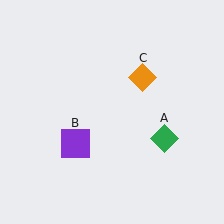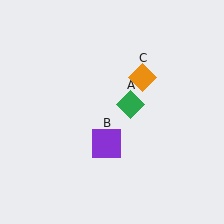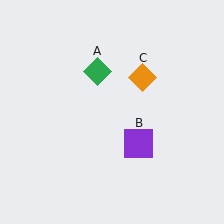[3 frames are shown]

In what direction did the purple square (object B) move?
The purple square (object B) moved right.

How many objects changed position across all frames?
2 objects changed position: green diamond (object A), purple square (object B).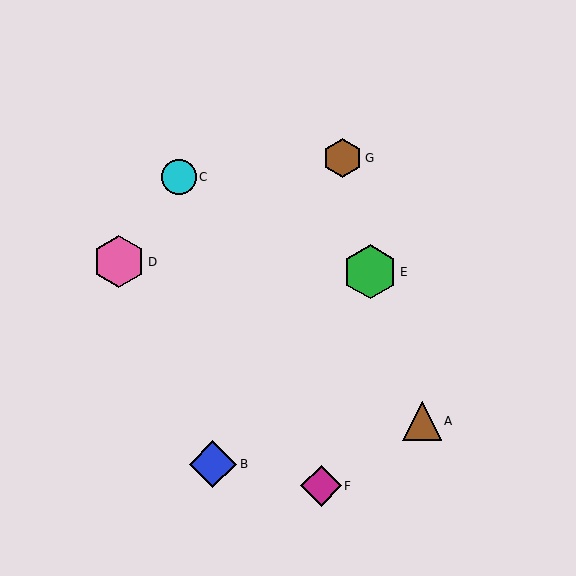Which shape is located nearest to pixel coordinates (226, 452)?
The blue diamond (labeled B) at (213, 464) is nearest to that location.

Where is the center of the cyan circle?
The center of the cyan circle is at (179, 177).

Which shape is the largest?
The green hexagon (labeled E) is the largest.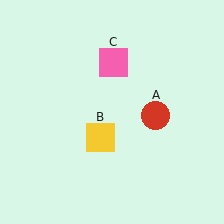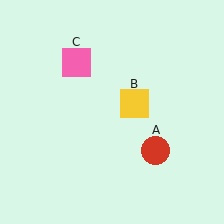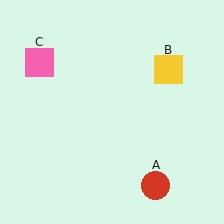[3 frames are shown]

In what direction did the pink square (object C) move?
The pink square (object C) moved left.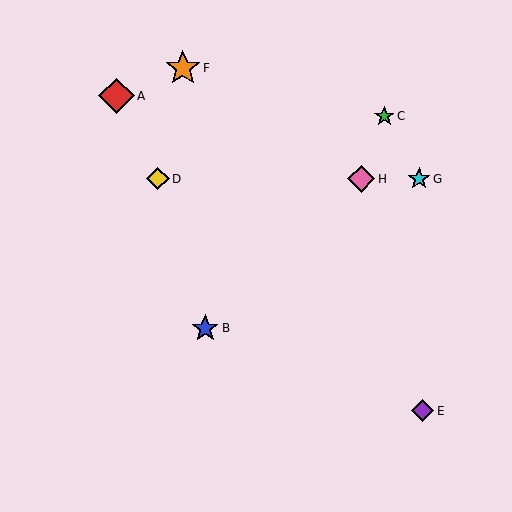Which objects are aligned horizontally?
Objects D, G, H are aligned horizontally.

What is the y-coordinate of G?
Object G is at y≈179.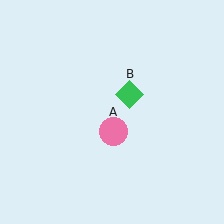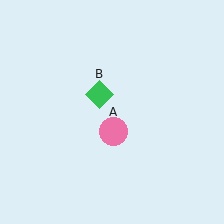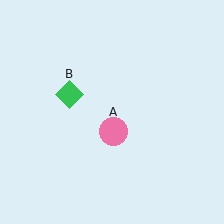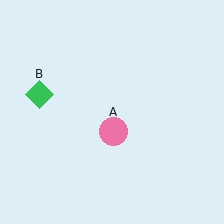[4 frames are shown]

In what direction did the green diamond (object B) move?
The green diamond (object B) moved left.